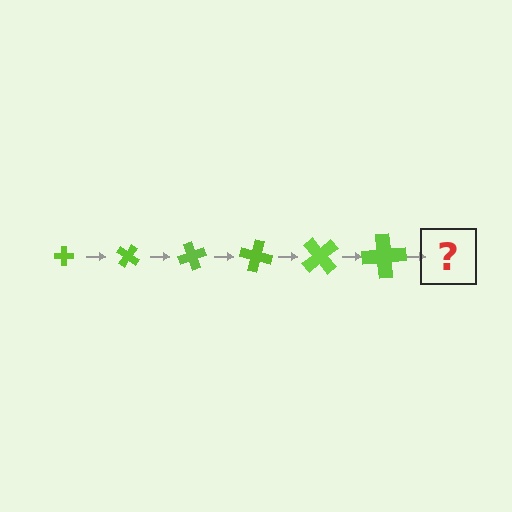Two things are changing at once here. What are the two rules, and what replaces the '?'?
The two rules are that the cross grows larger each step and it rotates 35 degrees each step. The '?' should be a cross, larger than the previous one and rotated 210 degrees from the start.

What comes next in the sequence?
The next element should be a cross, larger than the previous one and rotated 210 degrees from the start.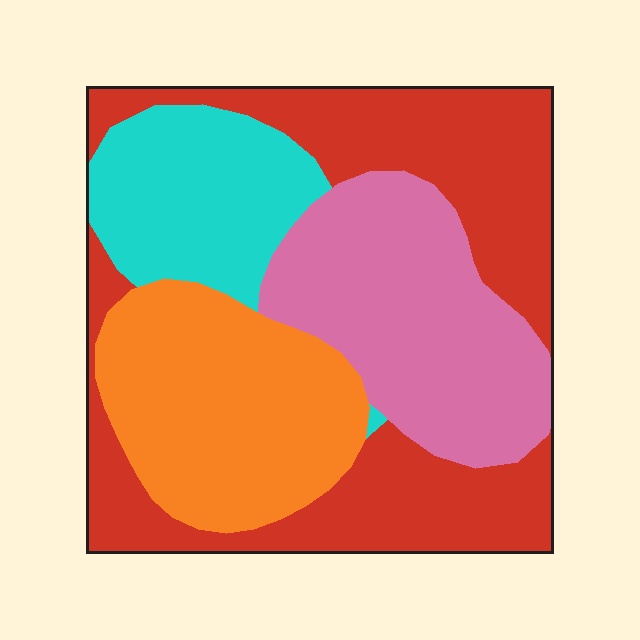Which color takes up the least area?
Cyan, at roughly 15%.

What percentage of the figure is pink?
Pink takes up about one quarter (1/4) of the figure.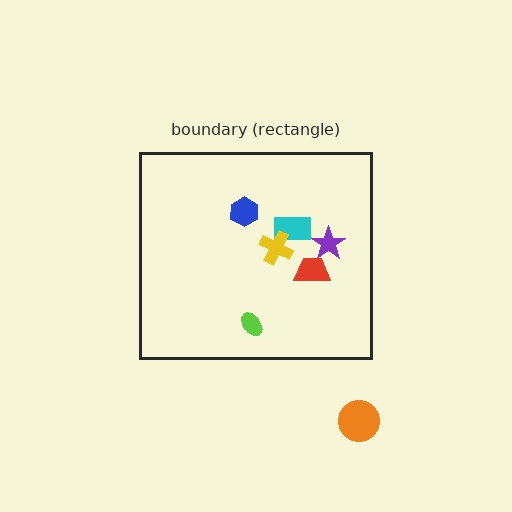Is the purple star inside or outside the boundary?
Inside.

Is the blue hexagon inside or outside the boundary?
Inside.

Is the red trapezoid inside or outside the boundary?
Inside.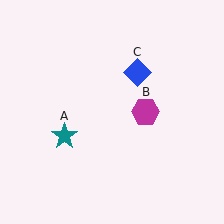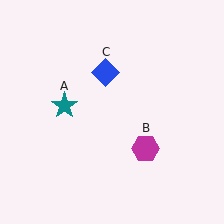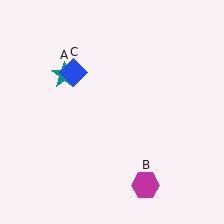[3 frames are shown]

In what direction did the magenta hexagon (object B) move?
The magenta hexagon (object B) moved down.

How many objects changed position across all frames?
3 objects changed position: teal star (object A), magenta hexagon (object B), blue diamond (object C).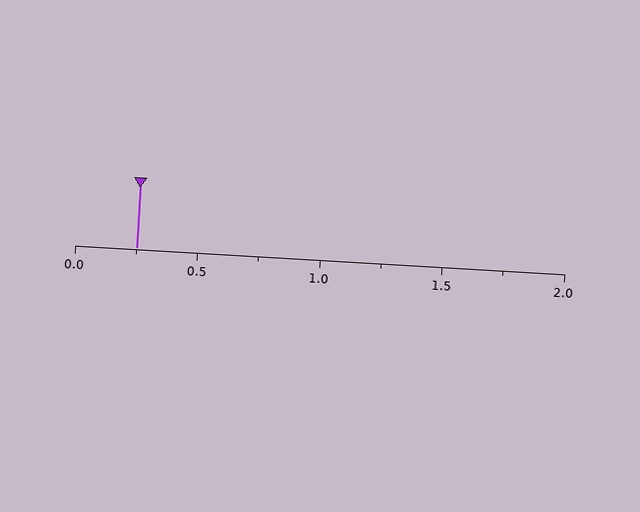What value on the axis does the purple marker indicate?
The marker indicates approximately 0.25.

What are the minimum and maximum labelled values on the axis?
The axis runs from 0.0 to 2.0.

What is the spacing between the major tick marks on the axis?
The major ticks are spaced 0.5 apart.